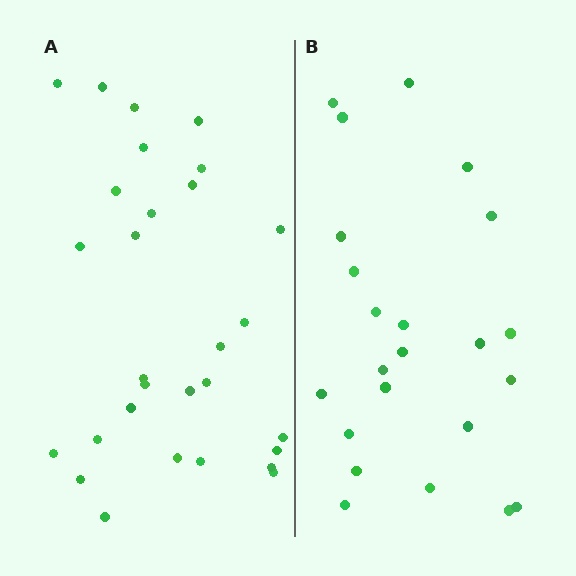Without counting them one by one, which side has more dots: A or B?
Region A (the left region) has more dots.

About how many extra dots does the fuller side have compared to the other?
Region A has about 6 more dots than region B.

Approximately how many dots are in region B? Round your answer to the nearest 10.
About 20 dots. (The exact count is 23, which rounds to 20.)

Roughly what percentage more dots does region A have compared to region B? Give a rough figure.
About 25% more.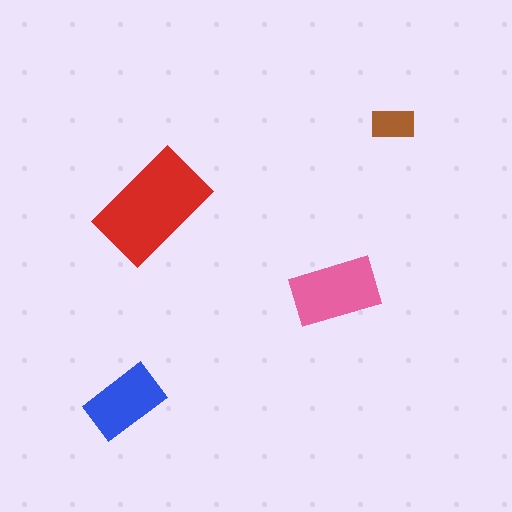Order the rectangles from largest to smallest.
the red one, the pink one, the blue one, the brown one.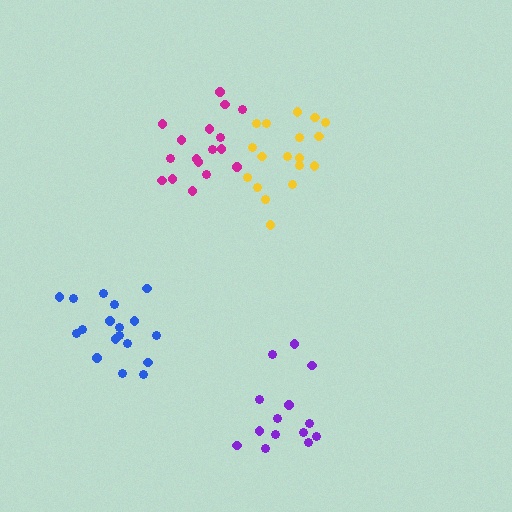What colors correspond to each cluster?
The clusters are colored: magenta, yellow, blue, purple.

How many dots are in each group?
Group 1: 17 dots, Group 2: 18 dots, Group 3: 18 dots, Group 4: 14 dots (67 total).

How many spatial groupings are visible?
There are 4 spatial groupings.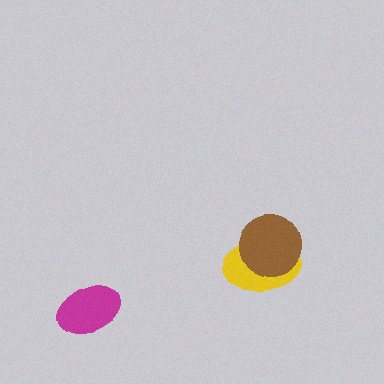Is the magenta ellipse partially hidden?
No, no other shape covers it.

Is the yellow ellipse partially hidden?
Yes, it is partially covered by another shape.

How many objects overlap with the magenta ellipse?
0 objects overlap with the magenta ellipse.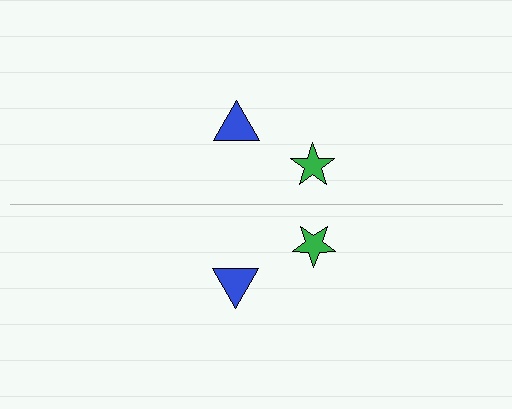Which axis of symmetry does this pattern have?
The pattern has a horizontal axis of symmetry running through the center of the image.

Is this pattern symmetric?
Yes, this pattern has bilateral (reflection) symmetry.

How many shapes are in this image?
There are 4 shapes in this image.